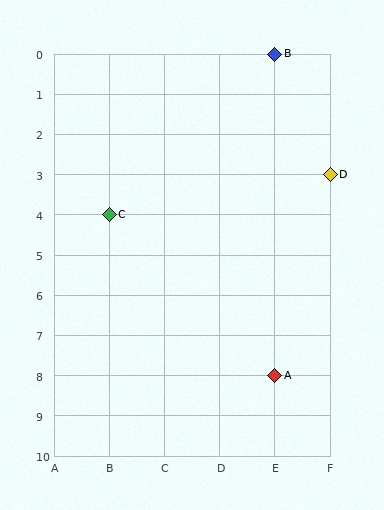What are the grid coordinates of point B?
Point B is at grid coordinates (E, 0).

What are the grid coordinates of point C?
Point C is at grid coordinates (B, 4).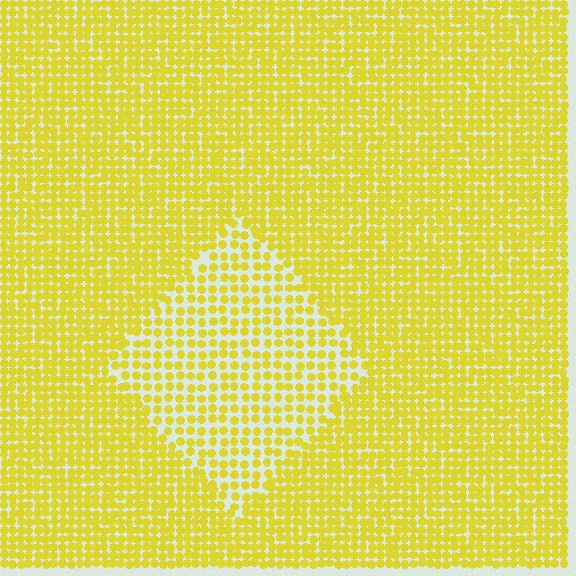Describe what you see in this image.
The image contains small yellow elements arranged at two different densities. A diamond-shaped region is visible where the elements are less densely packed than the surrounding area.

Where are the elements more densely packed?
The elements are more densely packed outside the diamond boundary.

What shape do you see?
I see a diamond.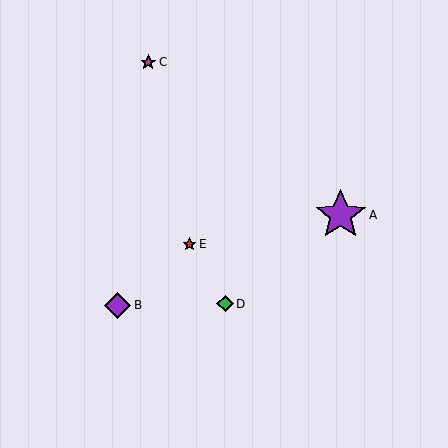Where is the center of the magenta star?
The center of the magenta star is at (148, 62).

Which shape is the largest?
The purple star (labeled A) is the largest.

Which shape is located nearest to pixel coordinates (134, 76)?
The magenta star (labeled C) at (148, 62) is nearest to that location.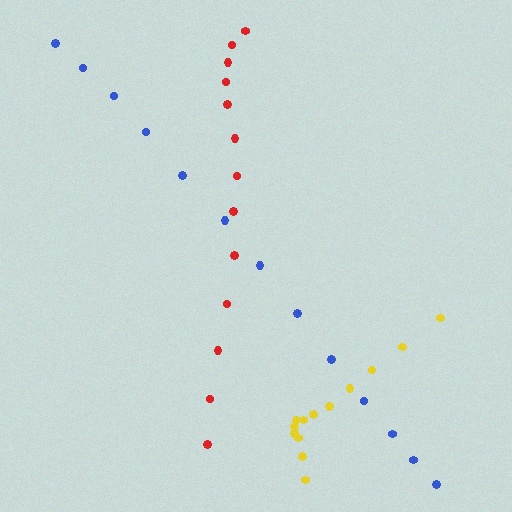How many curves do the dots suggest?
There are 3 distinct paths.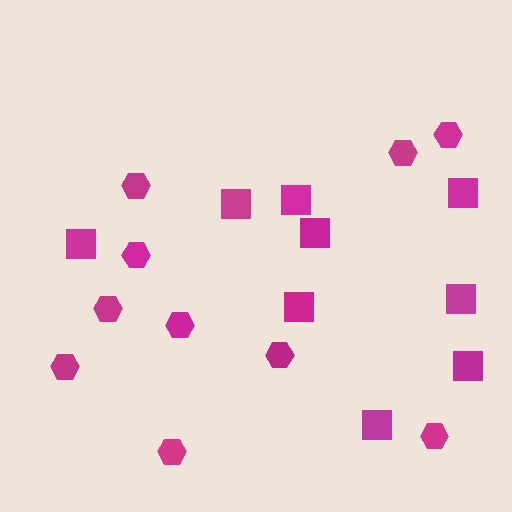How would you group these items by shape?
There are 2 groups: one group of squares (9) and one group of hexagons (10).